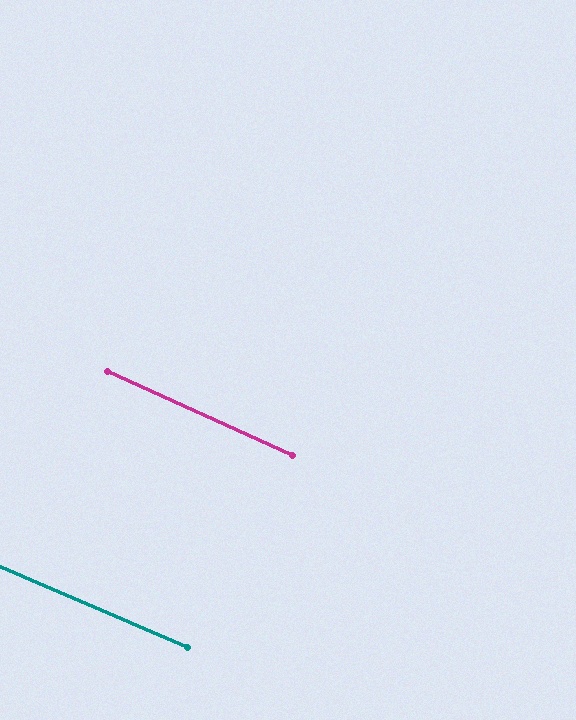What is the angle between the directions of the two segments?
Approximately 1 degree.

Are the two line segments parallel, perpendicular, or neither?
Parallel — their directions differ by only 1.0°.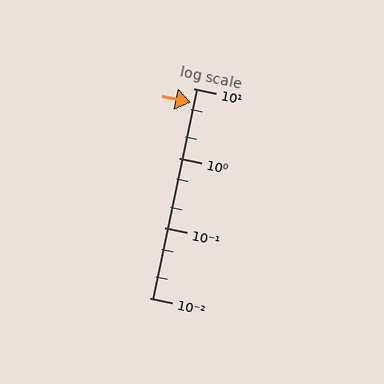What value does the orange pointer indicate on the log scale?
The pointer indicates approximately 6.2.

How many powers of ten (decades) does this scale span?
The scale spans 3 decades, from 0.01 to 10.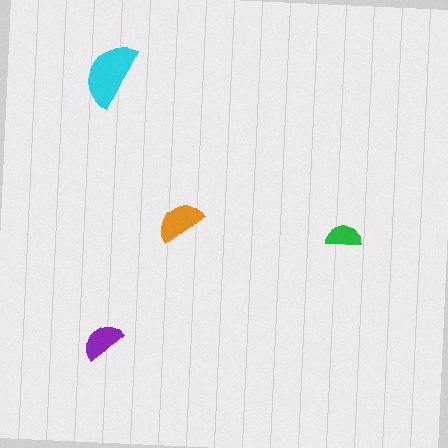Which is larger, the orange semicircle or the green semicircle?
The orange one.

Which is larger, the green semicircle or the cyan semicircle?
The cyan one.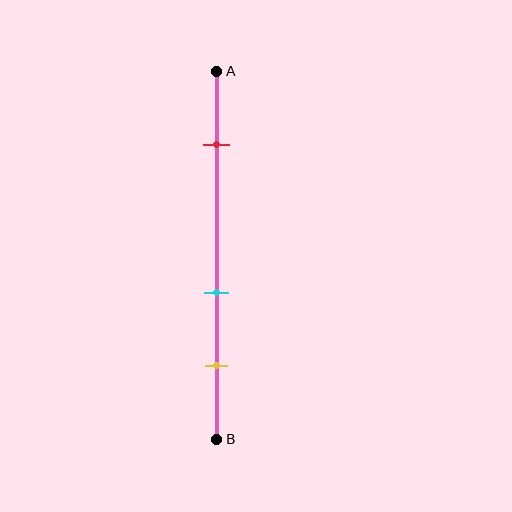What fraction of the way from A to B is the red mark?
The red mark is approximately 20% (0.2) of the way from A to B.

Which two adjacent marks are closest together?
The cyan and yellow marks are the closest adjacent pair.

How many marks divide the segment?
There are 3 marks dividing the segment.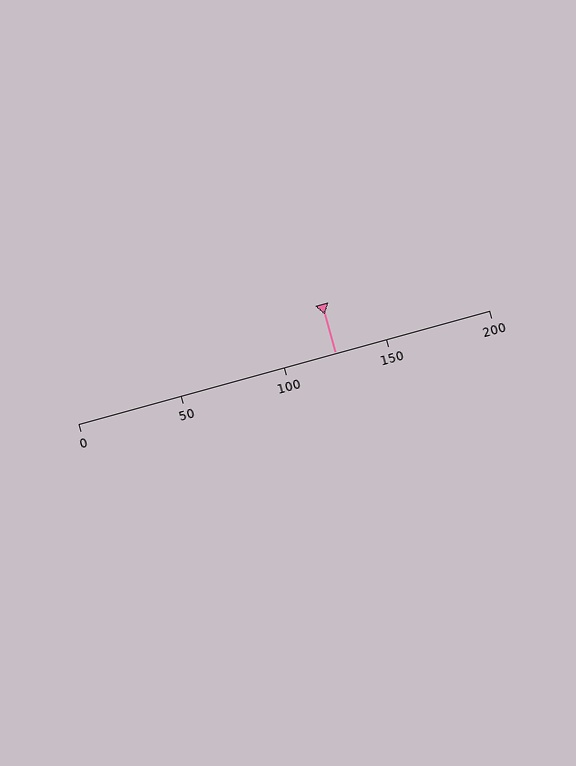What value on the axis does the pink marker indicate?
The marker indicates approximately 125.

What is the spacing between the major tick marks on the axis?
The major ticks are spaced 50 apart.